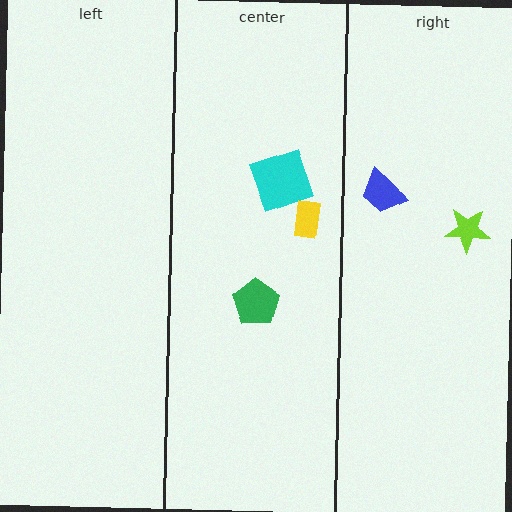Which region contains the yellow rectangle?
The center region.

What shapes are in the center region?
The cyan square, the green pentagon, the yellow rectangle.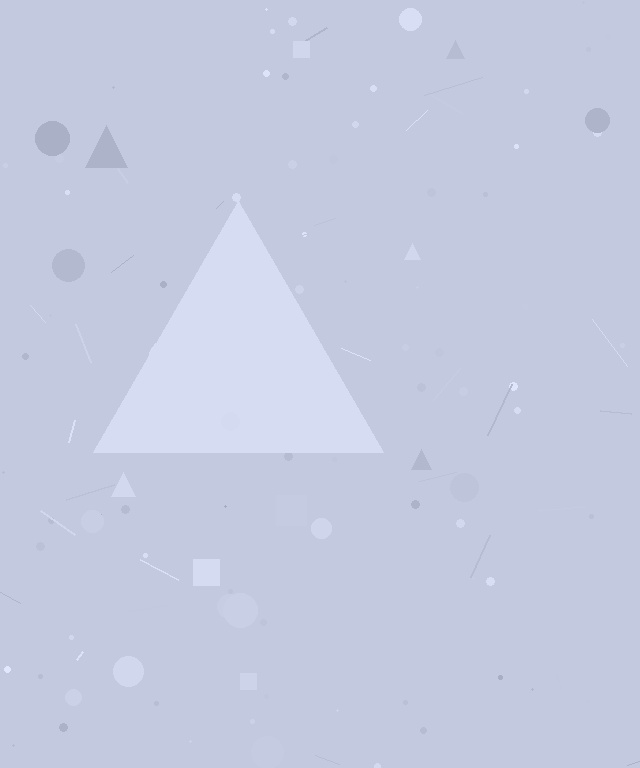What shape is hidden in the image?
A triangle is hidden in the image.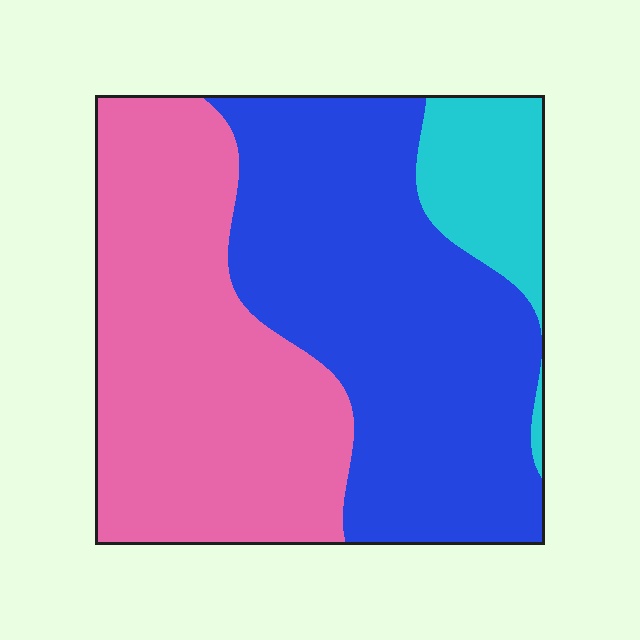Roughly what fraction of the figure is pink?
Pink covers around 40% of the figure.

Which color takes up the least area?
Cyan, at roughly 10%.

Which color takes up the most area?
Blue, at roughly 45%.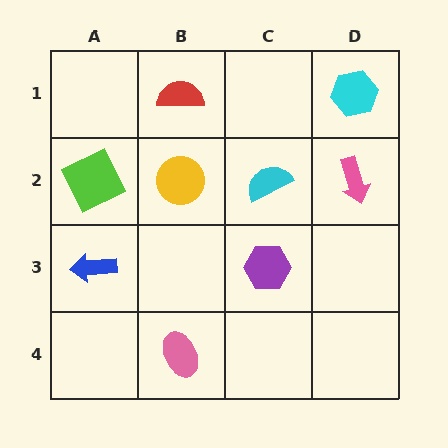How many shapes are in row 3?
2 shapes.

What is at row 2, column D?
A pink arrow.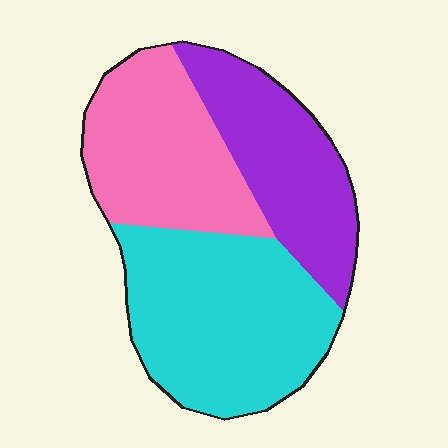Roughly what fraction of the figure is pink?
Pink takes up about one third (1/3) of the figure.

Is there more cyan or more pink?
Cyan.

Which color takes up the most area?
Cyan, at roughly 40%.